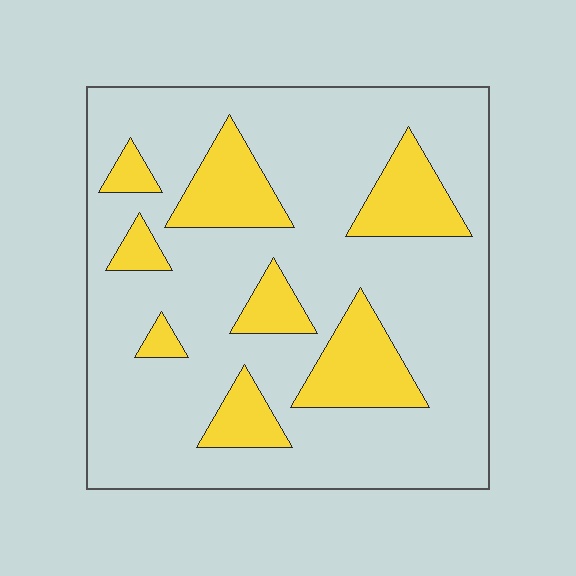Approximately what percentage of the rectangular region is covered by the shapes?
Approximately 20%.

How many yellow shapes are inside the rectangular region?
8.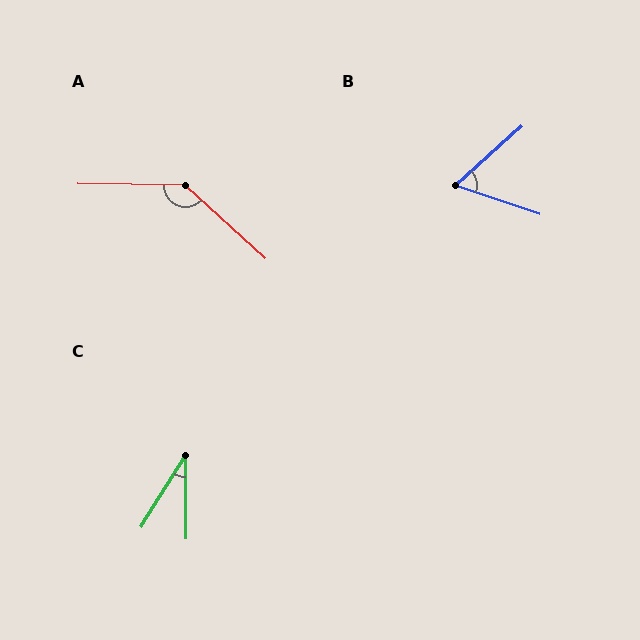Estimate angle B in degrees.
Approximately 60 degrees.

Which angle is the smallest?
C, at approximately 32 degrees.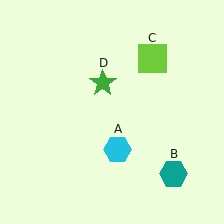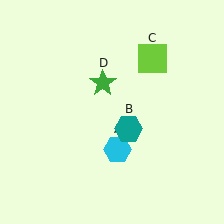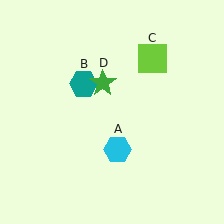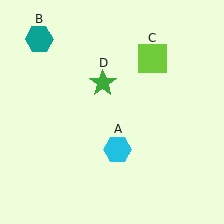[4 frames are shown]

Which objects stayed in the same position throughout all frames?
Cyan hexagon (object A) and lime square (object C) and green star (object D) remained stationary.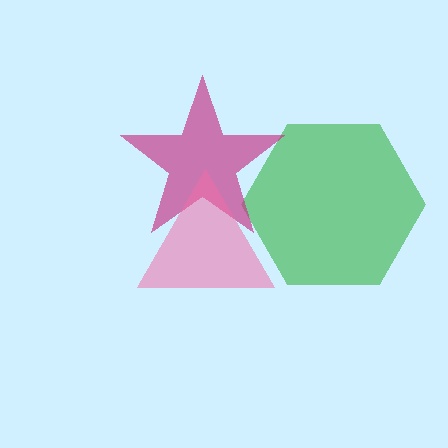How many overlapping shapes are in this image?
There are 3 overlapping shapes in the image.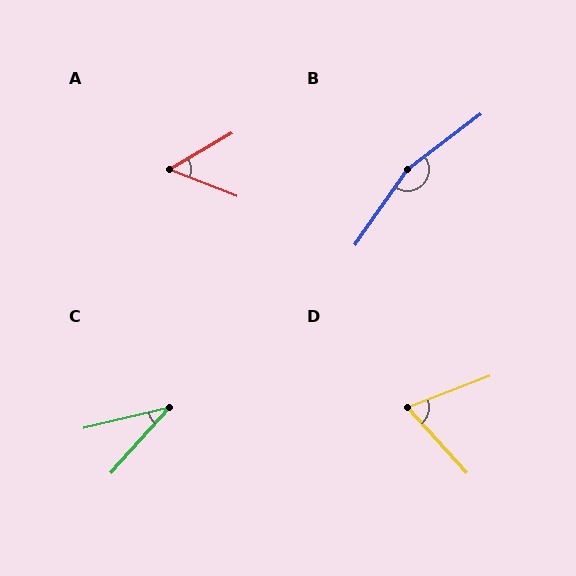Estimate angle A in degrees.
Approximately 52 degrees.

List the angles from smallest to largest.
C (35°), A (52°), D (69°), B (162°).